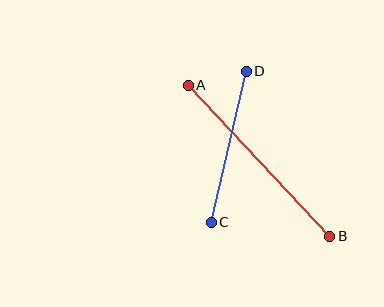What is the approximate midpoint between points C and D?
The midpoint is at approximately (229, 147) pixels.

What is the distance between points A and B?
The distance is approximately 207 pixels.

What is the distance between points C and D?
The distance is approximately 155 pixels.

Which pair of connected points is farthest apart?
Points A and B are farthest apart.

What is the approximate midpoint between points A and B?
The midpoint is at approximately (259, 161) pixels.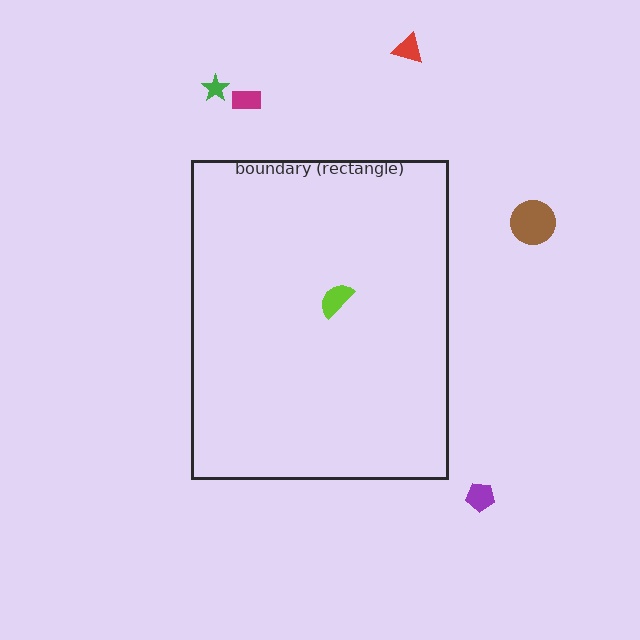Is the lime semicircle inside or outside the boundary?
Inside.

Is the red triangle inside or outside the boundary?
Outside.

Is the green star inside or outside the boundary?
Outside.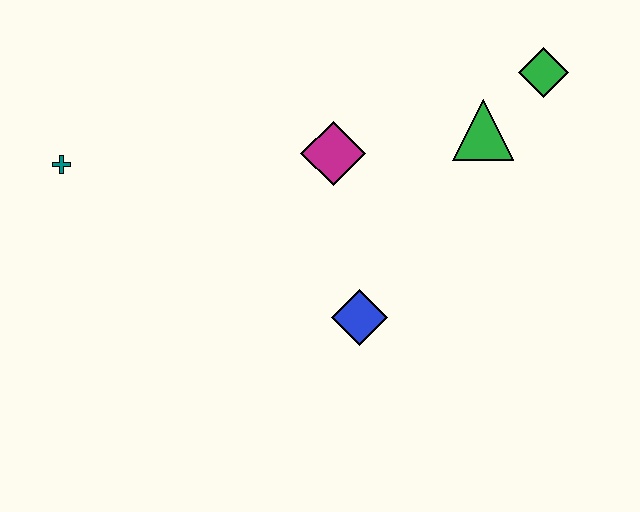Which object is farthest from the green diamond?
The teal cross is farthest from the green diamond.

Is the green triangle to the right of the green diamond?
No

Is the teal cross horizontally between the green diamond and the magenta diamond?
No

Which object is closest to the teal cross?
The magenta diamond is closest to the teal cross.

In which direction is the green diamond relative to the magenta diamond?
The green diamond is to the right of the magenta diamond.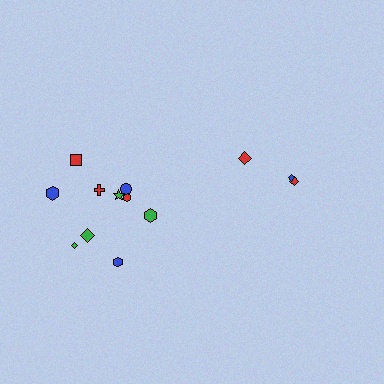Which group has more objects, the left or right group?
The left group.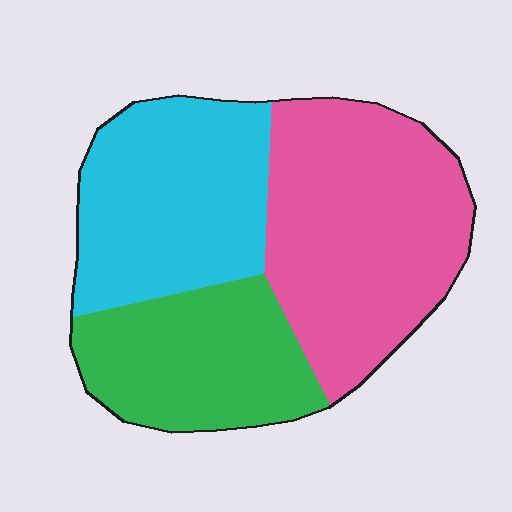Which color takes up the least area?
Green, at roughly 25%.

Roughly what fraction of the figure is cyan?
Cyan takes up about one third (1/3) of the figure.